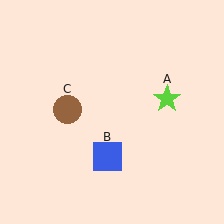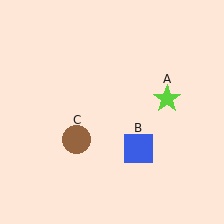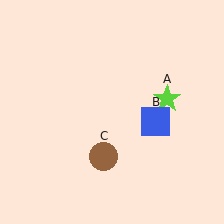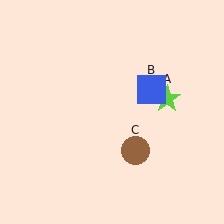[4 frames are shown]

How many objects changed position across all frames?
2 objects changed position: blue square (object B), brown circle (object C).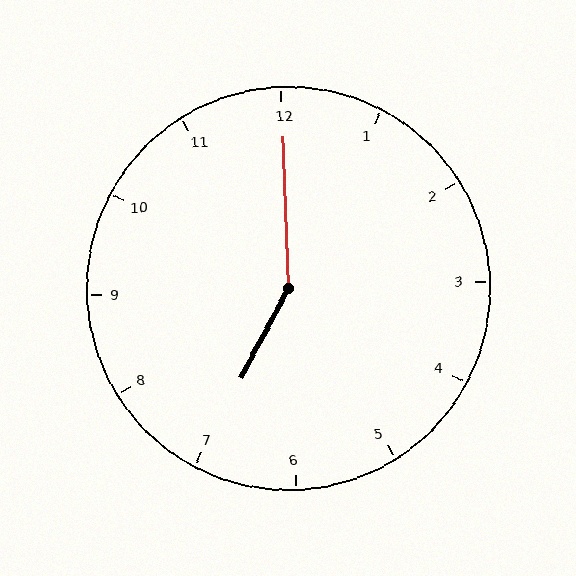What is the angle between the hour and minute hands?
Approximately 150 degrees.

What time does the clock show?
7:00.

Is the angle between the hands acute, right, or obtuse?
It is obtuse.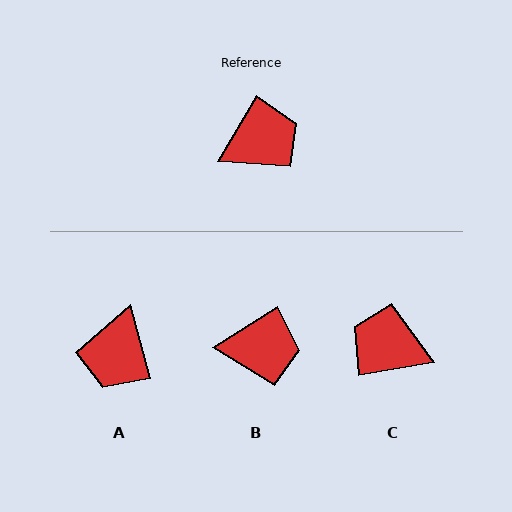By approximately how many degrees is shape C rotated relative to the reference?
Approximately 130 degrees counter-clockwise.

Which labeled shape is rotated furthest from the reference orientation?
A, about 135 degrees away.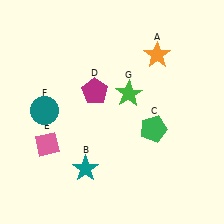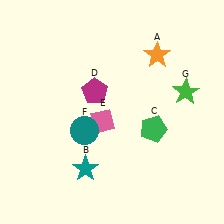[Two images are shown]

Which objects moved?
The objects that moved are: the pink diamond (E), the teal circle (F), the green star (G).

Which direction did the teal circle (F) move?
The teal circle (F) moved right.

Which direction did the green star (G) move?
The green star (G) moved right.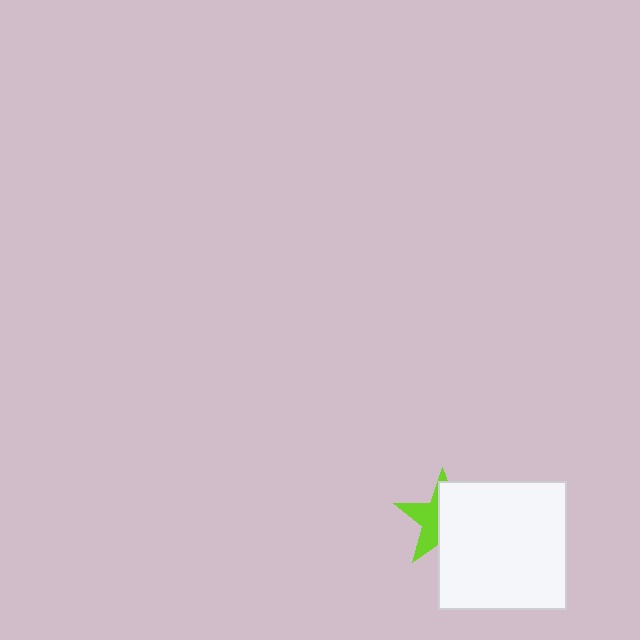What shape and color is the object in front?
The object in front is a white square.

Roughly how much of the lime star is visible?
A small part of it is visible (roughly 42%).